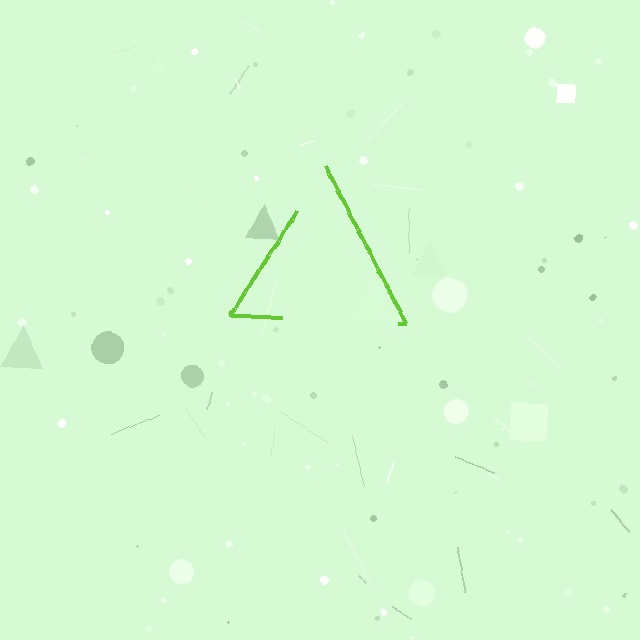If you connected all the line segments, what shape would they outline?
They would outline a triangle.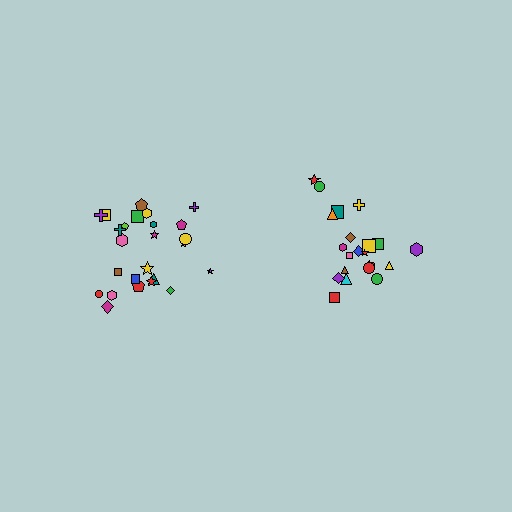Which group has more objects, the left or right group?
The left group.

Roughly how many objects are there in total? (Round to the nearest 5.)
Roughly 45 objects in total.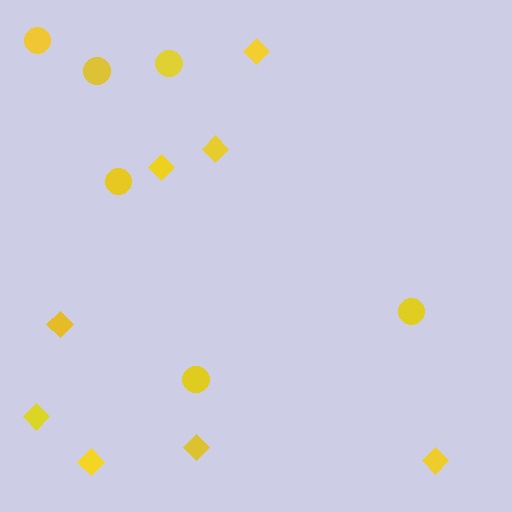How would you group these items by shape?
There are 2 groups: one group of diamonds (8) and one group of circles (6).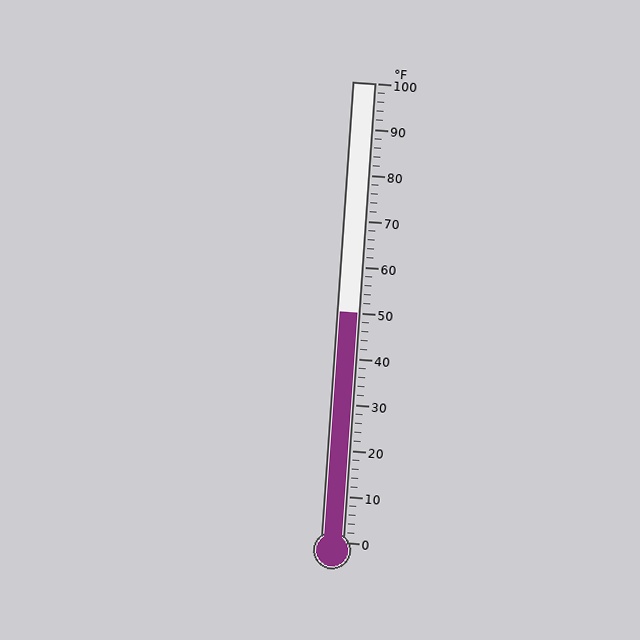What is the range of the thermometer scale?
The thermometer scale ranges from 0°F to 100°F.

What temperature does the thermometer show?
The thermometer shows approximately 50°F.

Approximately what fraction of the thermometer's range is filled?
The thermometer is filled to approximately 50% of its range.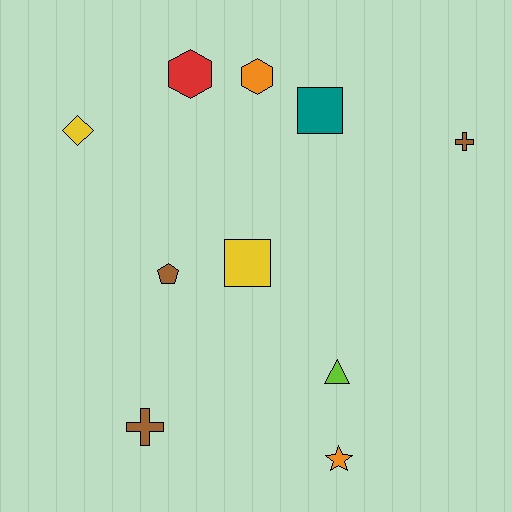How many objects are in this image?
There are 10 objects.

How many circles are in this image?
There are no circles.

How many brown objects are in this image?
There are 3 brown objects.